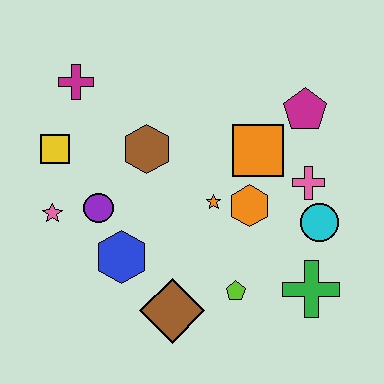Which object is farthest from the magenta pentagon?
The pink star is farthest from the magenta pentagon.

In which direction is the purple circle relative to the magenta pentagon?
The purple circle is to the left of the magenta pentagon.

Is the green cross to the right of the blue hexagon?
Yes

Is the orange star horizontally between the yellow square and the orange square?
Yes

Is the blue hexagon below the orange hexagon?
Yes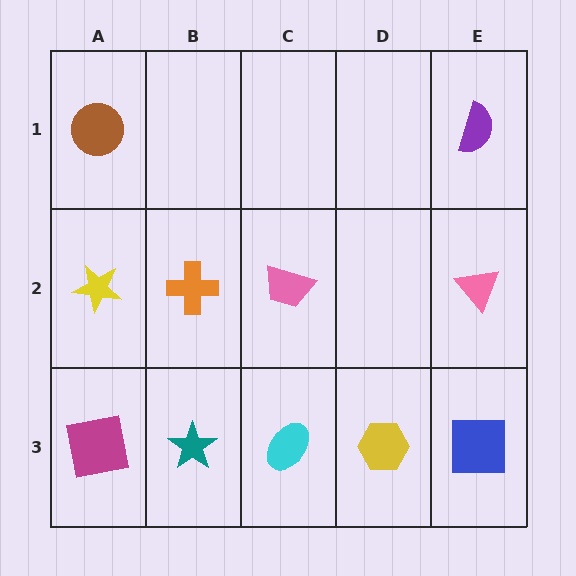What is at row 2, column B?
An orange cross.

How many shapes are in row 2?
4 shapes.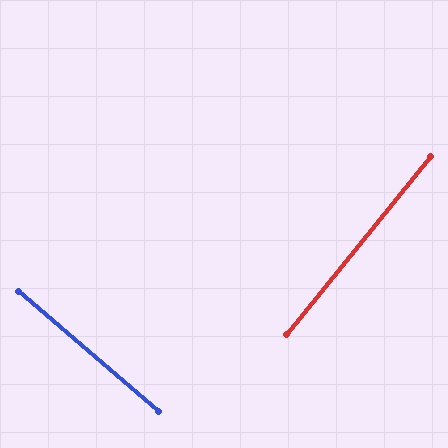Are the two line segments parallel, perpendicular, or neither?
Perpendicular — they meet at approximately 89°.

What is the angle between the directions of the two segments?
Approximately 89 degrees.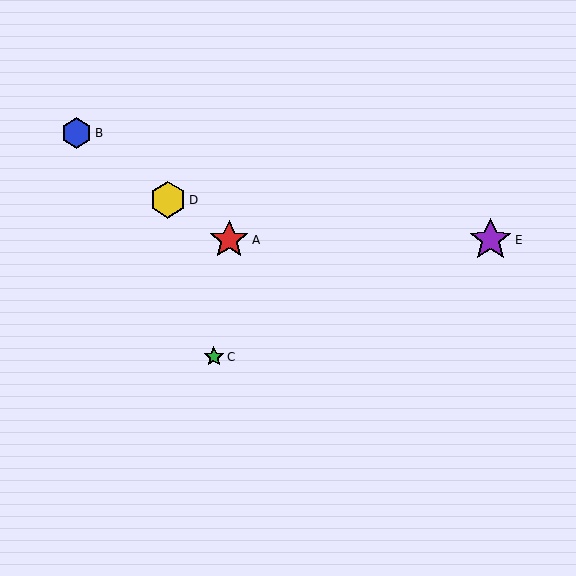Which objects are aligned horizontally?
Objects A, E are aligned horizontally.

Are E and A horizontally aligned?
Yes, both are at y≈240.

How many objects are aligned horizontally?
2 objects (A, E) are aligned horizontally.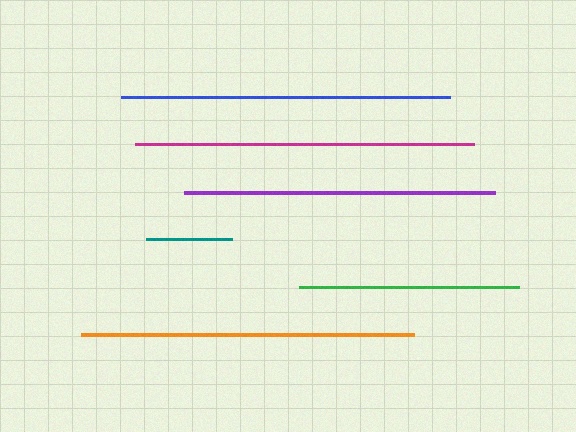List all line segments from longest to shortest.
From longest to shortest: magenta, orange, blue, purple, green, teal.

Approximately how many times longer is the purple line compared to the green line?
The purple line is approximately 1.4 times the length of the green line.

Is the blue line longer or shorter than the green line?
The blue line is longer than the green line.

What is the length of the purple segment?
The purple segment is approximately 311 pixels long.